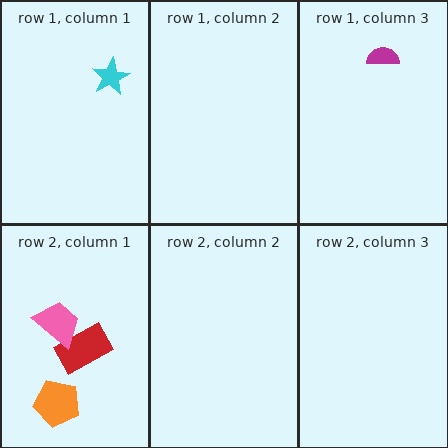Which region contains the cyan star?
The row 1, column 1 region.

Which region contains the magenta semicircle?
The row 1, column 3 region.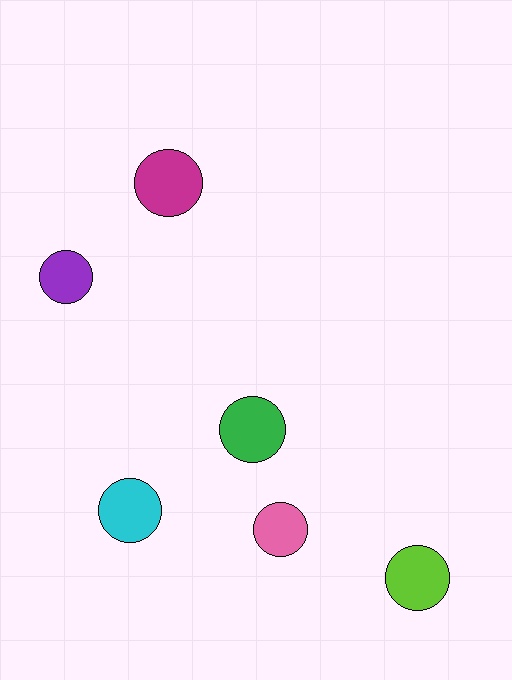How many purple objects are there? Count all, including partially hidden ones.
There is 1 purple object.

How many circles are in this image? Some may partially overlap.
There are 6 circles.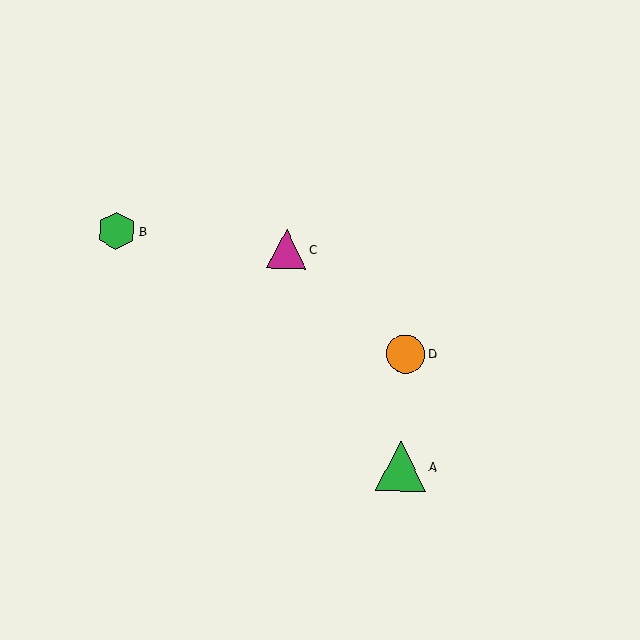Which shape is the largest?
The green triangle (labeled A) is the largest.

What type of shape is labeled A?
Shape A is a green triangle.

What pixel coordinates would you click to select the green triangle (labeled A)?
Click at (401, 466) to select the green triangle A.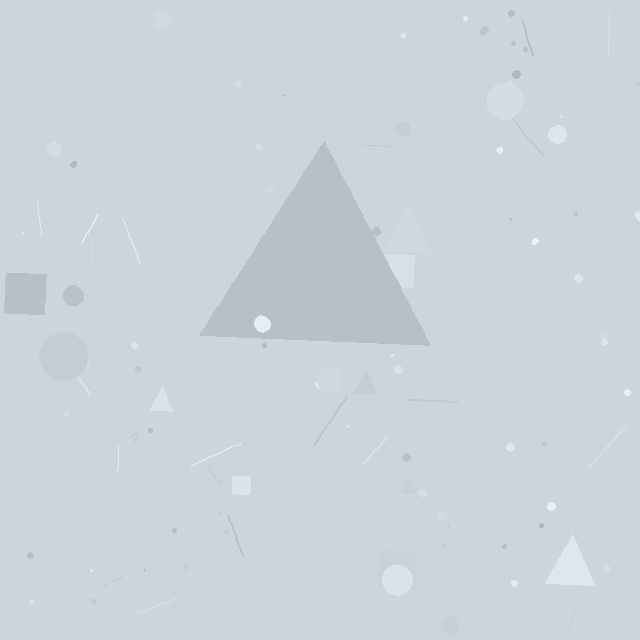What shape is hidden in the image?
A triangle is hidden in the image.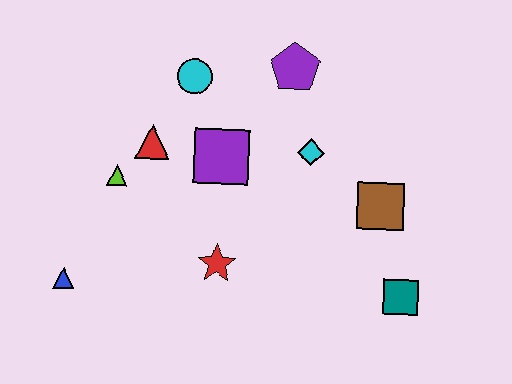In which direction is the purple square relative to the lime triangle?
The purple square is to the right of the lime triangle.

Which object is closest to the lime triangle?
The red triangle is closest to the lime triangle.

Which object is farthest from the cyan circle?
The teal square is farthest from the cyan circle.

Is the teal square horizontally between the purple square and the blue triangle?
No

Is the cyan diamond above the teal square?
Yes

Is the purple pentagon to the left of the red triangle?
No